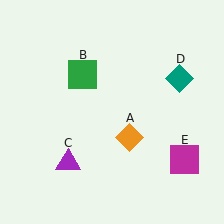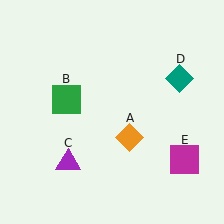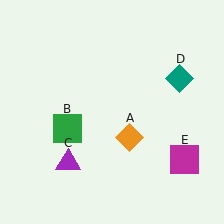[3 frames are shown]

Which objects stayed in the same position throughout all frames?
Orange diamond (object A) and purple triangle (object C) and teal diamond (object D) and magenta square (object E) remained stationary.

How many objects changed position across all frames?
1 object changed position: green square (object B).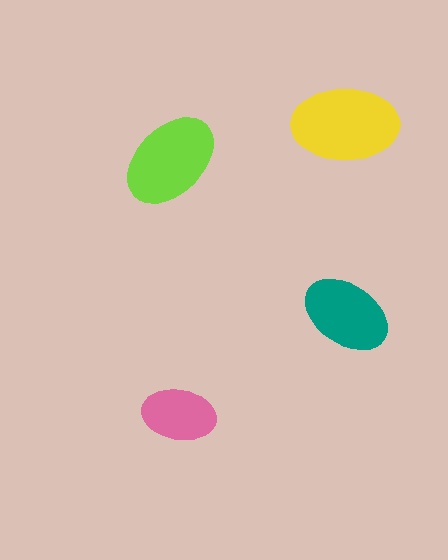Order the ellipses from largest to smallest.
the yellow one, the lime one, the teal one, the pink one.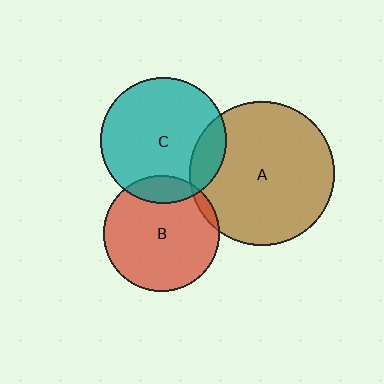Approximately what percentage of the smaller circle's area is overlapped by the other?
Approximately 5%.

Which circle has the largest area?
Circle A (brown).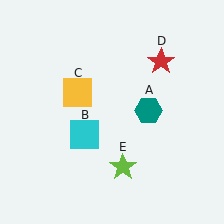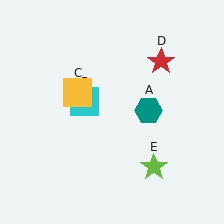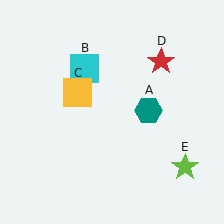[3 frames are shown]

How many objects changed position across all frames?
2 objects changed position: cyan square (object B), lime star (object E).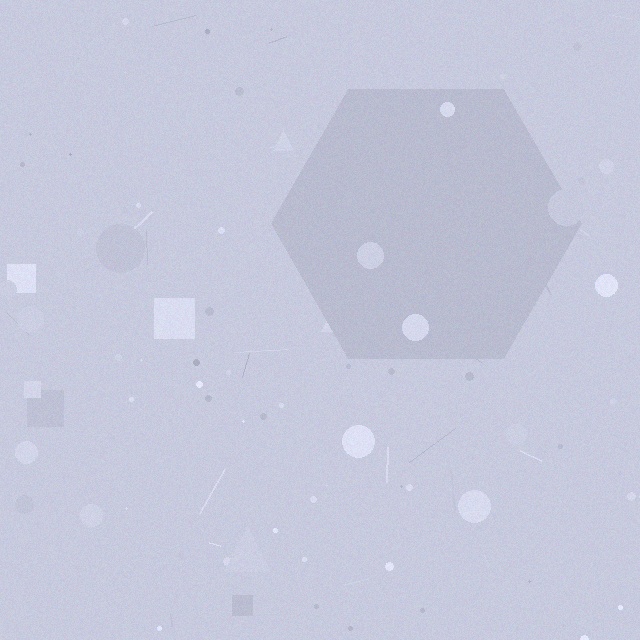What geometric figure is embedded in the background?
A hexagon is embedded in the background.